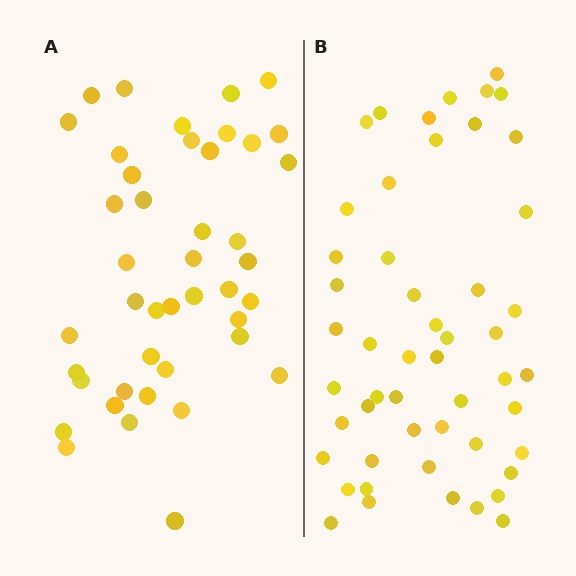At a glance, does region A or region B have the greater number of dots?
Region B (the right region) has more dots.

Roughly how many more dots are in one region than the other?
Region B has roughly 8 or so more dots than region A.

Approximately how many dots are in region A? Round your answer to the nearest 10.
About 40 dots. (The exact count is 43, which rounds to 40.)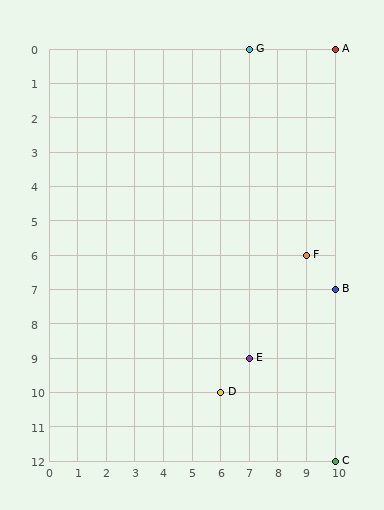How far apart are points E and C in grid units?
Points E and C are 3 columns and 3 rows apart (about 4.2 grid units diagonally).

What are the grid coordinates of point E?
Point E is at grid coordinates (7, 9).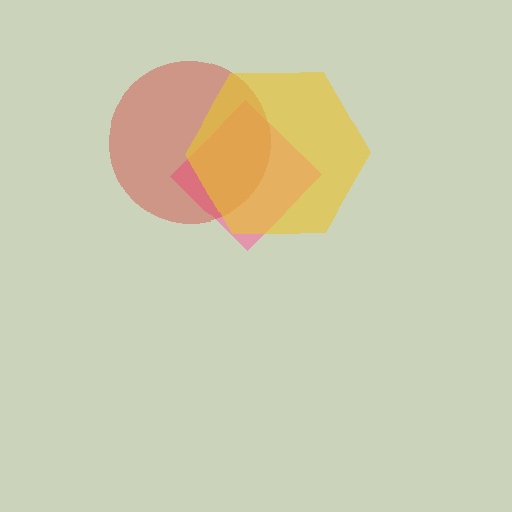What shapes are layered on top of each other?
The layered shapes are: a pink diamond, a red circle, a yellow hexagon.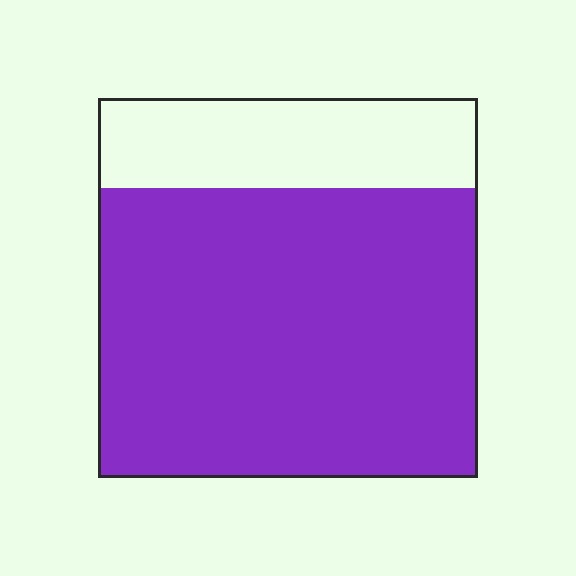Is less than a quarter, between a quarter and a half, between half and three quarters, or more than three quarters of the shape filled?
More than three quarters.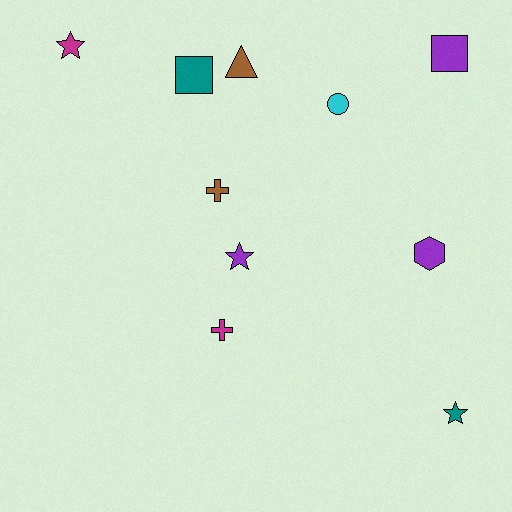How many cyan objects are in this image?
There is 1 cyan object.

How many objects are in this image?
There are 10 objects.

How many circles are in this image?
There is 1 circle.